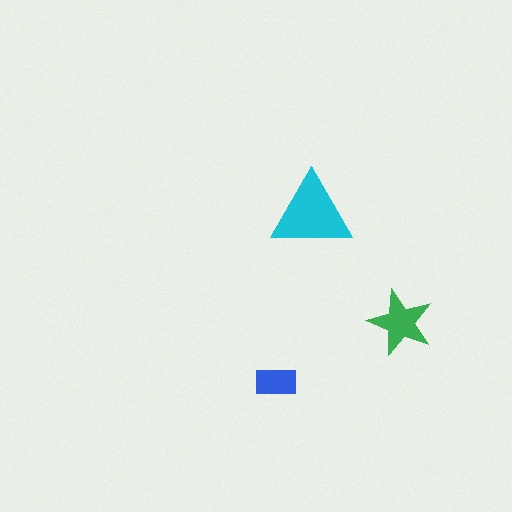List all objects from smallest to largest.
The blue rectangle, the green star, the cyan triangle.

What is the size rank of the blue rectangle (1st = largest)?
3rd.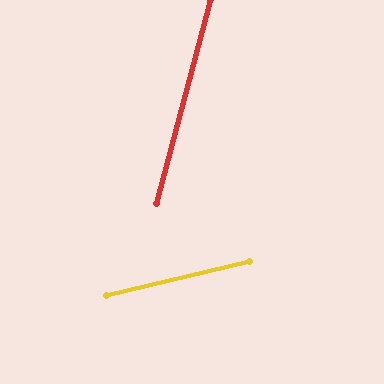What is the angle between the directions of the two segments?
Approximately 62 degrees.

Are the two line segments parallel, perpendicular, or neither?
Neither parallel nor perpendicular — they differ by about 62°.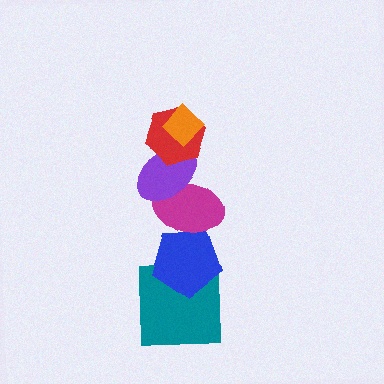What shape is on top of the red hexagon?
The orange diamond is on top of the red hexagon.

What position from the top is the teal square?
The teal square is 6th from the top.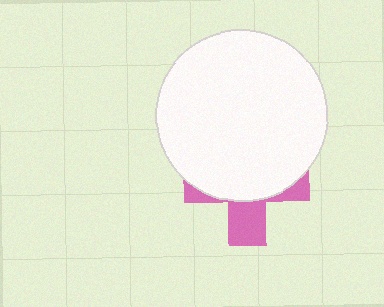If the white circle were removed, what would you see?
You would see the complete pink cross.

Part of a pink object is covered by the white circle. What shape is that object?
It is a cross.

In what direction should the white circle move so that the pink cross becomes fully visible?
The white circle should move up. That is the shortest direction to clear the overlap and leave the pink cross fully visible.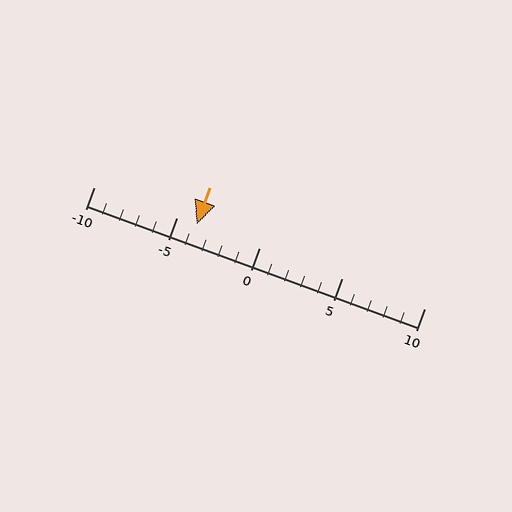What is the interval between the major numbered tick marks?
The major tick marks are spaced 5 units apart.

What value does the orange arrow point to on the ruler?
The orange arrow points to approximately -4.